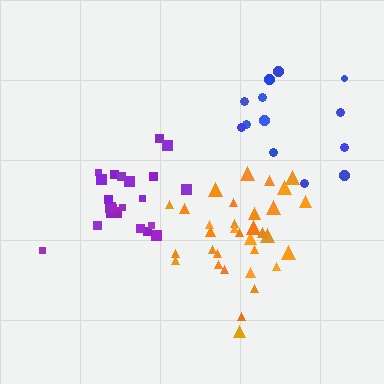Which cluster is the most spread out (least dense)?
Blue.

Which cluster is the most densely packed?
Purple.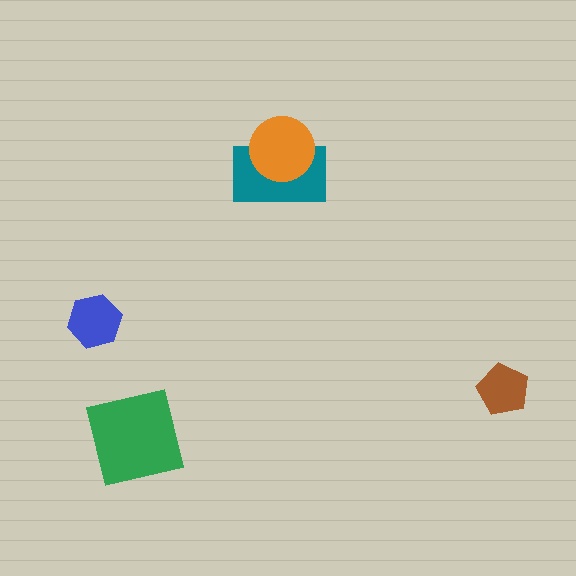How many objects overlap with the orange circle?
1 object overlaps with the orange circle.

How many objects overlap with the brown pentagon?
0 objects overlap with the brown pentagon.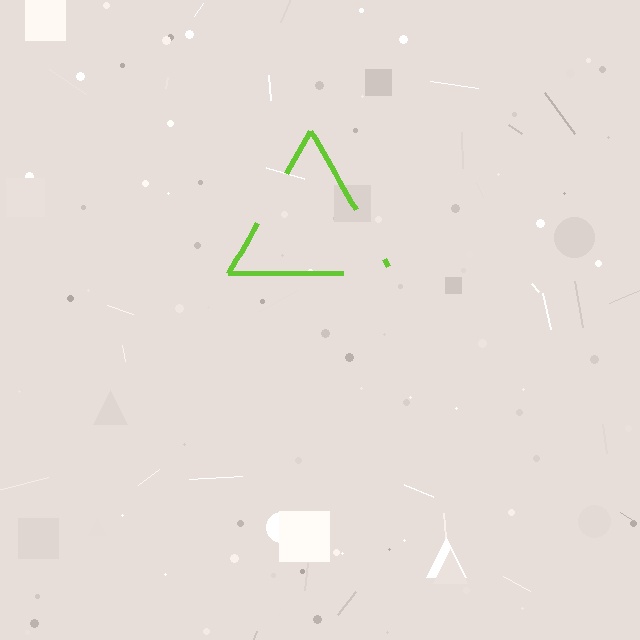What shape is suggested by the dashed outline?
The dashed outline suggests a triangle.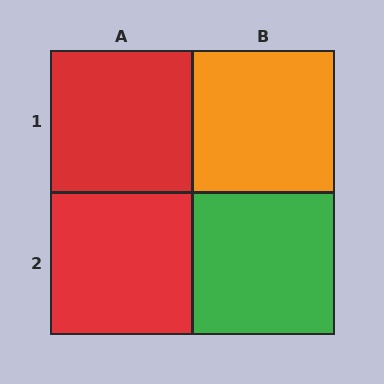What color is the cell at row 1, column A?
Red.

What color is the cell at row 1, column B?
Orange.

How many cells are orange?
1 cell is orange.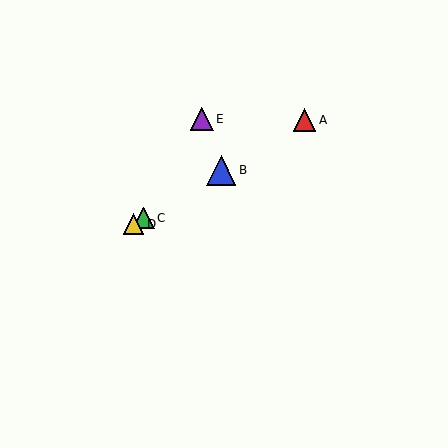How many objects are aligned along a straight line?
4 objects (A, B, C, D) are aligned along a straight line.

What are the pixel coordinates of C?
Object C is at (144, 218).